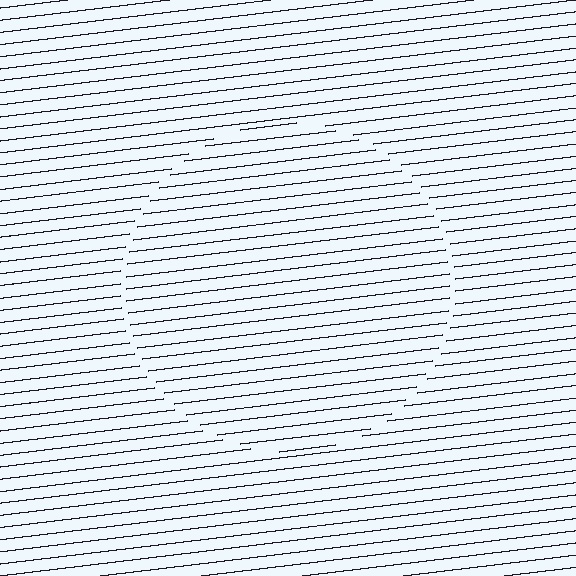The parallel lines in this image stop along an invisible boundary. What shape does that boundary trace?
An illusory circle. The interior of the shape contains the same grating, shifted by half a period — the contour is defined by the phase discontinuity where line-ends from the inner and outer gratings abut.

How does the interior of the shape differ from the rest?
The interior of the shape contains the same grating, shifted by half a period — the contour is defined by the phase discontinuity where line-ends from the inner and outer gratings abut.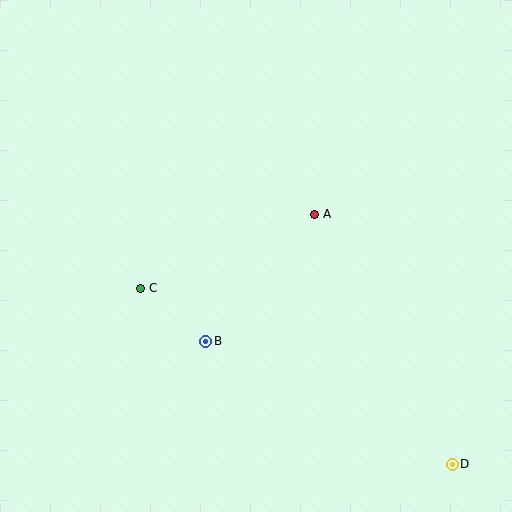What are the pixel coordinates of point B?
Point B is at (206, 341).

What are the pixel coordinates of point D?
Point D is at (452, 464).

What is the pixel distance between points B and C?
The distance between B and C is 83 pixels.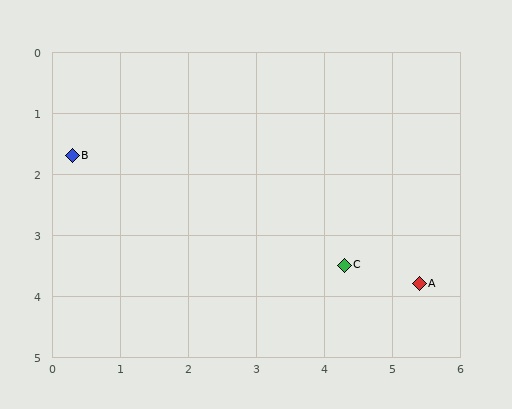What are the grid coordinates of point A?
Point A is at approximately (5.4, 3.8).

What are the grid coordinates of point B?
Point B is at approximately (0.3, 1.7).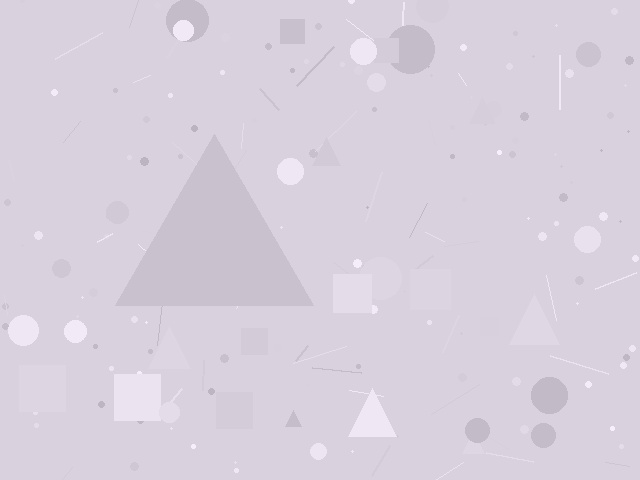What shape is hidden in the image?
A triangle is hidden in the image.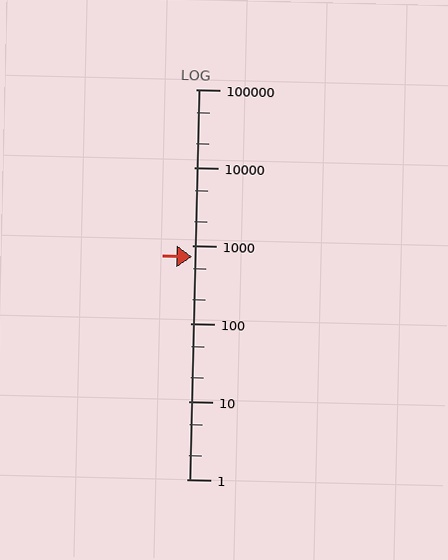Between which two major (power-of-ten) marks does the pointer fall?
The pointer is between 100 and 1000.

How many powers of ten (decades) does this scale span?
The scale spans 5 decades, from 1 to 100000.